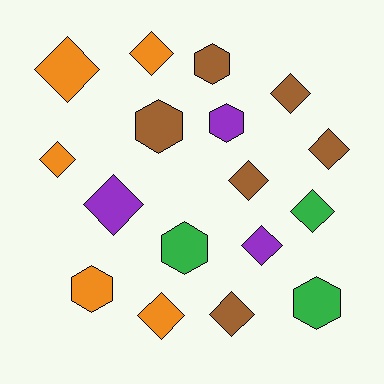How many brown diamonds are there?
There are 4 brown diamonds.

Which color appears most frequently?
Brown, with 6 objects.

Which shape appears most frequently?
Diamond, with 11 objects.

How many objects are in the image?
There are 17 objects.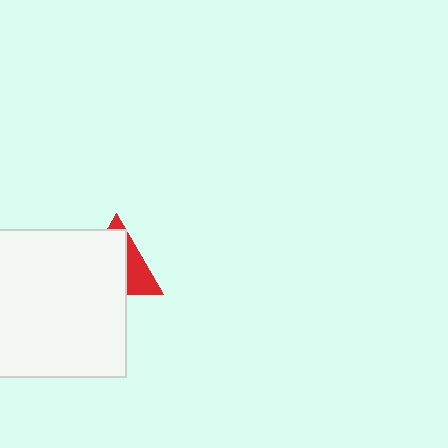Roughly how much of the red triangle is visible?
A small part of it is visible (roughly 34%).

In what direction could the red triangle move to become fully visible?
The red triangle could move toward the upper-right. That would shift it out from behind the white square entirely.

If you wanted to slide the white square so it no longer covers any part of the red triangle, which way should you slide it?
Slide it toward the lower-left — that is the most direct way to separate the two shapes.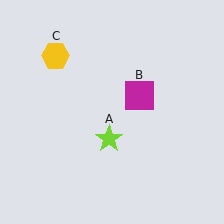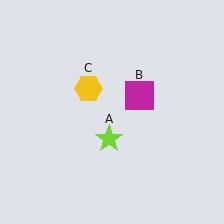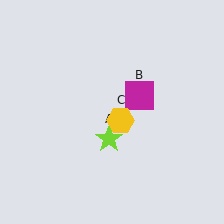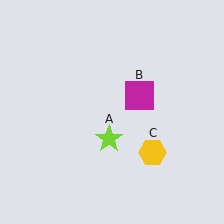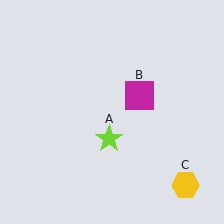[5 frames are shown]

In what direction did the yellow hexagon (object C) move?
The yellow hexagon (object C) moved down and to the right.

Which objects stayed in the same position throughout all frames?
Lime star (object A) and magenta square (object B) remained stationary.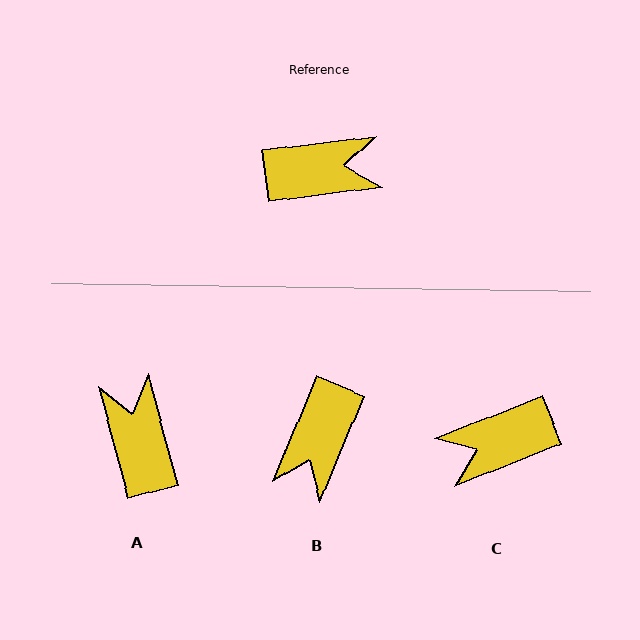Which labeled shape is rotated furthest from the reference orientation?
C, about 165 degrees away.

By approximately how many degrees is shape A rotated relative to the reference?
Approximately 98 degrees counter-clockwise.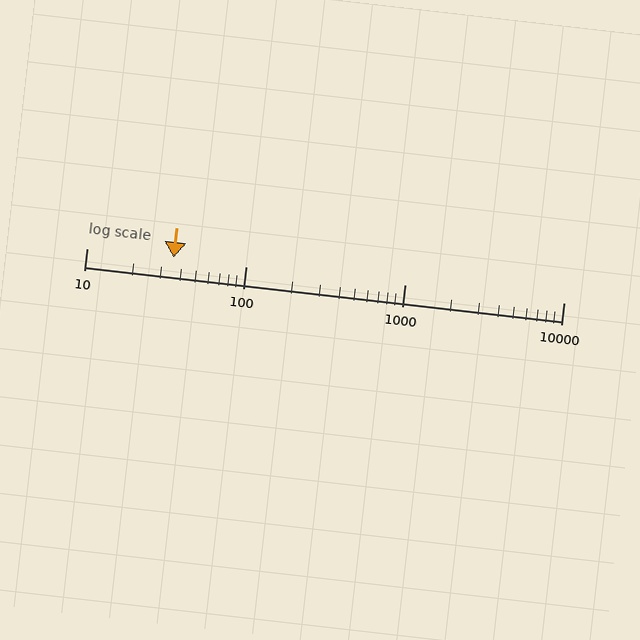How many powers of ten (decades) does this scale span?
The scale spans 3 decades, from 10 to 10000.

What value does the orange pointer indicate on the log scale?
The pointer indicates approximately 35.